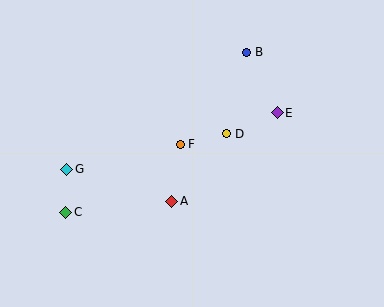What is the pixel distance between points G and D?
The distance between G and D is 164 pixels.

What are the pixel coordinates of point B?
Point B is at (247, 52).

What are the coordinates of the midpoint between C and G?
The midpoint between C and G is at (66, 191).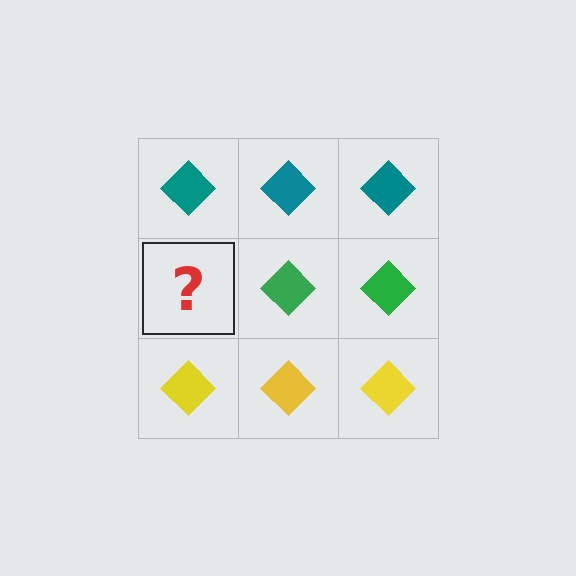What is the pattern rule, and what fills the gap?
The rule is that each row has a consistent color. The gap should be filled with a green diamond.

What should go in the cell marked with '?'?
The missing cell should contain a green diamond.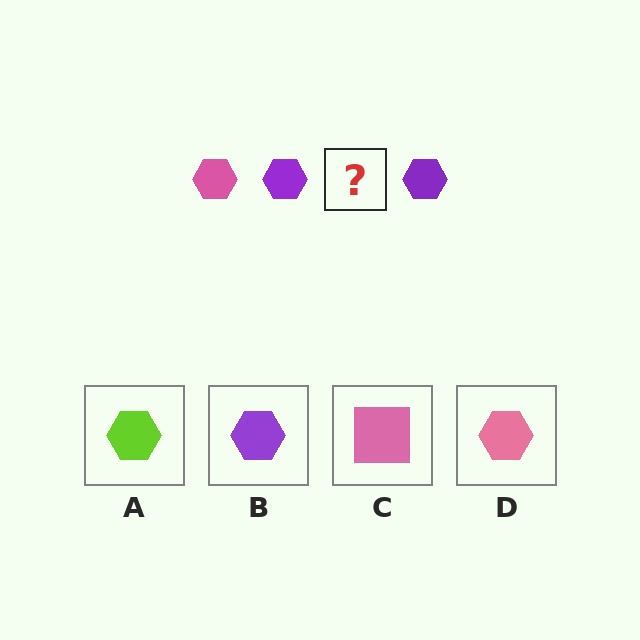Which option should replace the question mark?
Option D.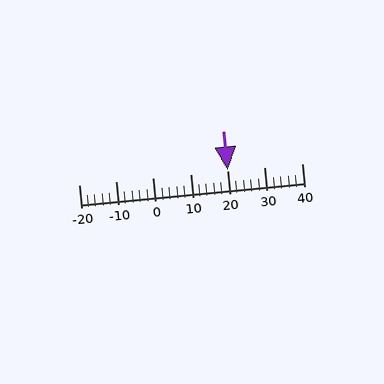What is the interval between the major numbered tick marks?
The major tick marks are spaced 10 units apart.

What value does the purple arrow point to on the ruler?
The purple arrow points to approximately 20.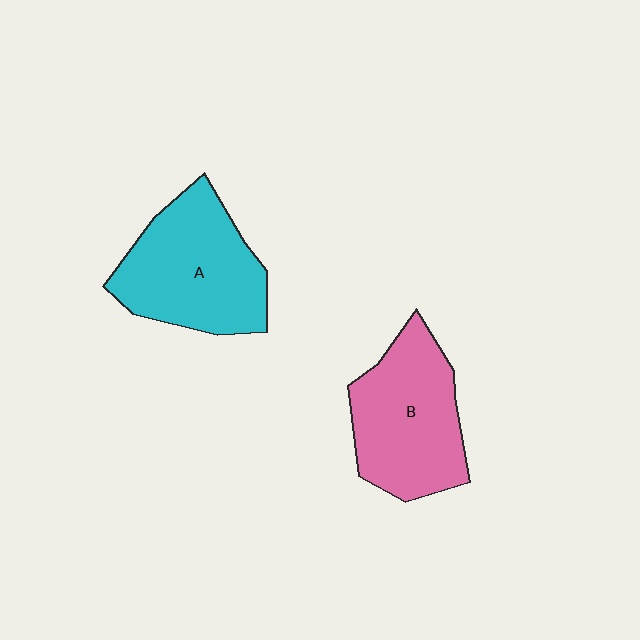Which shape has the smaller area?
Shape B (pink).